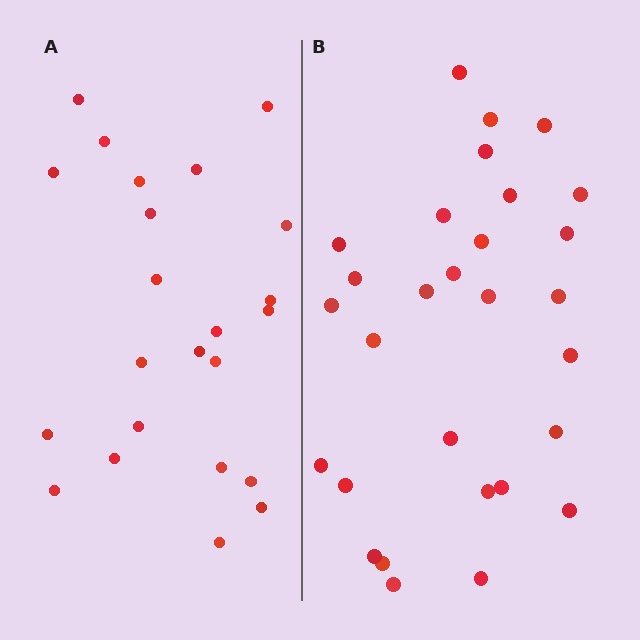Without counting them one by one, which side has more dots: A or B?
Region B (the right region) has more dots.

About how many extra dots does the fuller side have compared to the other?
Region B has about 6 more dots than region A.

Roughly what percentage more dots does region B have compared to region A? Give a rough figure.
About 25% more.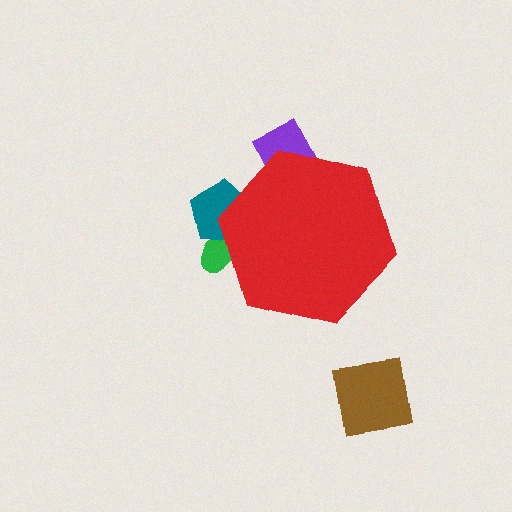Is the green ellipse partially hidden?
Yes, the green ellipse is partially hidden behind the red hexagon.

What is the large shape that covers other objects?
A red hexagon.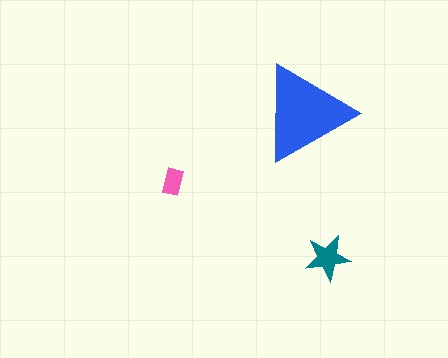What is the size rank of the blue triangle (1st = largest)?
1st.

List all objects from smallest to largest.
The pink rectangle, the teal star, the blue triangle.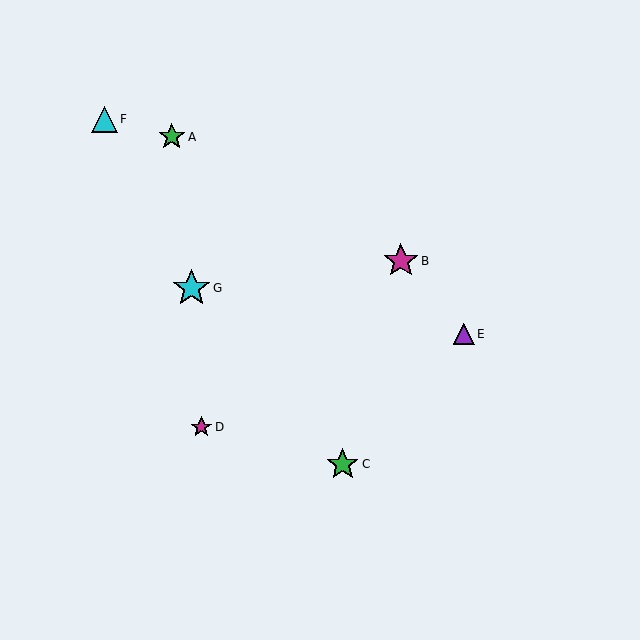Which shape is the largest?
The cyan star (labeled G) is the largest.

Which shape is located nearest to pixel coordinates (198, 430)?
The magenta star (labeled D) at (201, 427) is nearest to that location.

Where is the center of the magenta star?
The center of the magenta star is at (201, 427).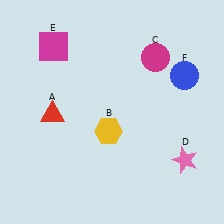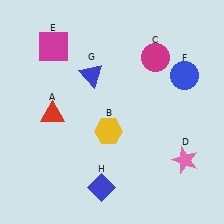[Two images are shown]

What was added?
A blue triangle (G), a blue diamond (H) were added in Image 2.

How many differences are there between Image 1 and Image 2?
There are 2 differences between the two images.